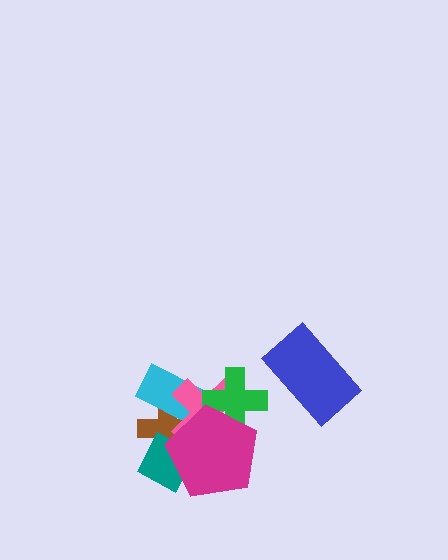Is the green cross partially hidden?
Yes, it is partially covered by another shape.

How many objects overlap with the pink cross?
4 objects overlap with the pink cross.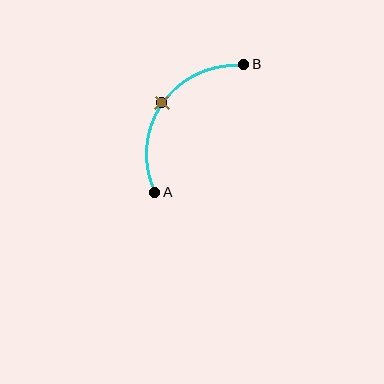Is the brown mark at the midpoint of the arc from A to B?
Yes. The brown mark lies on the arc at equal arc-length from both A and B — it is the arc midpoint.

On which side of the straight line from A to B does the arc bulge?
The arc bulges above and to the left of the straight line connecting A and B.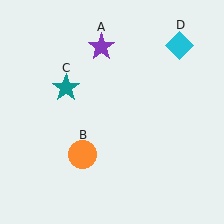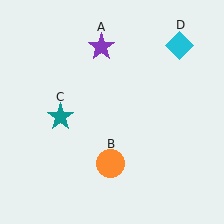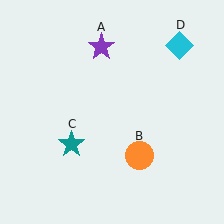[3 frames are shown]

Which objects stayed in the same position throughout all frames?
Purple star (object A) and cyan diamond (object D) remained stationary.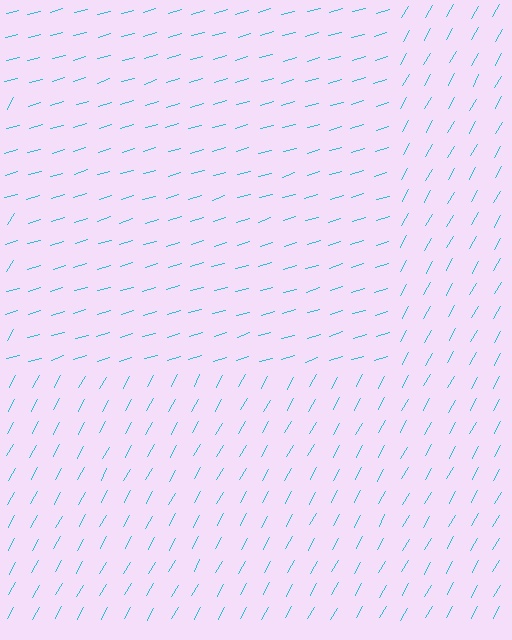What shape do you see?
I see a rectangle.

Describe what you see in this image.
The image is filled with small cyan line segments. A rectangle region in the image has lines oriented differently from the surrounding lines, creating a visible texture boundary.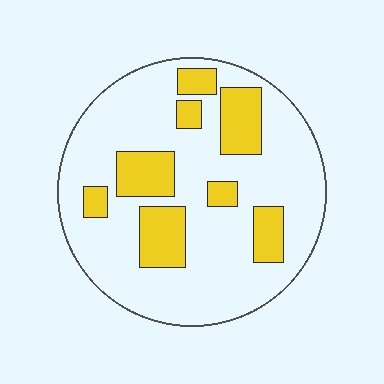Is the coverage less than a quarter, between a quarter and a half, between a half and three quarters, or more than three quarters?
Less than a quarter.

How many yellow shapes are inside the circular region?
8.